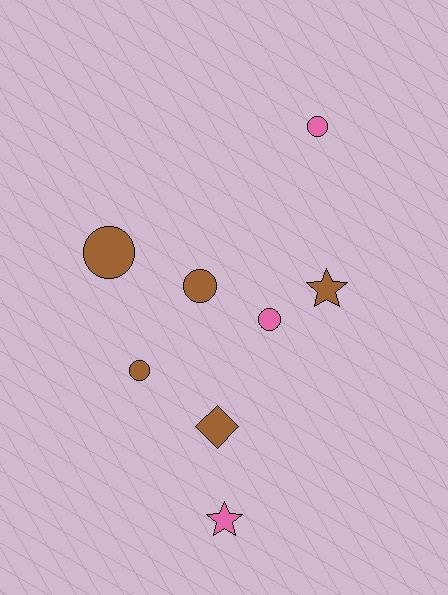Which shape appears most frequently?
Circle, with 5 objects.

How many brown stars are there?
There is 1 brown star.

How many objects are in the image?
There are 8 objects.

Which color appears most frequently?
Brown, with 5 objects.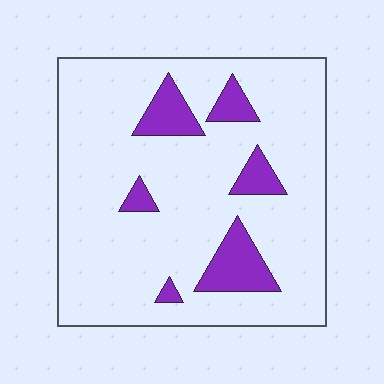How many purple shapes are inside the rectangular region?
6.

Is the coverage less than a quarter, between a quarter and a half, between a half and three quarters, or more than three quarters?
Less than a quarter.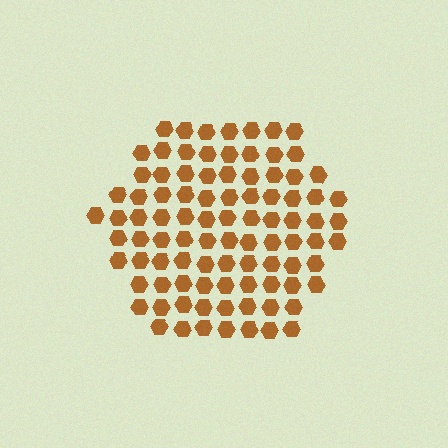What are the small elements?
The small elements are hexagons.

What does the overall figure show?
The overall figure shows a hexagon.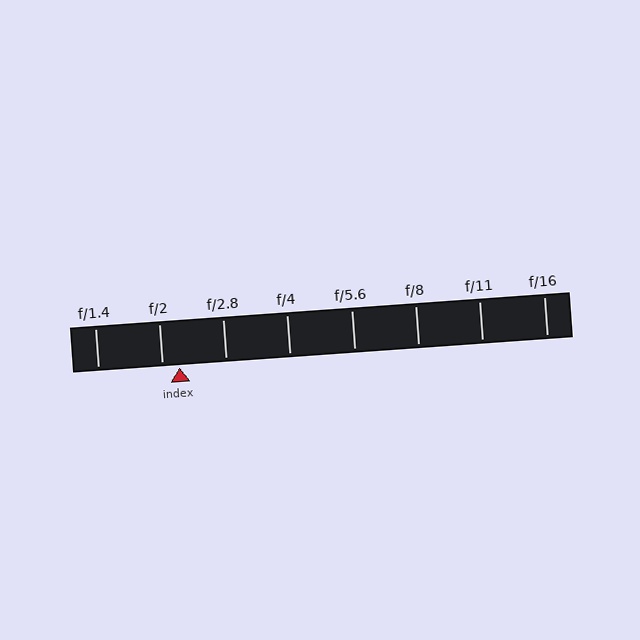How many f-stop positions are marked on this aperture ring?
There are 8 f-stop positions marked.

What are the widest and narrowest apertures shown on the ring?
The widest aperture shown is f/1.4 and the narrowest is f/16.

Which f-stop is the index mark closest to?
The index mark is closest to f/2.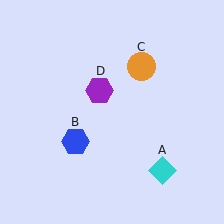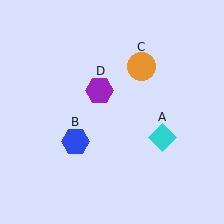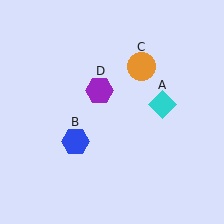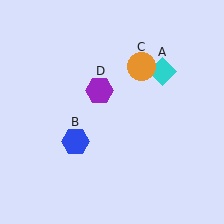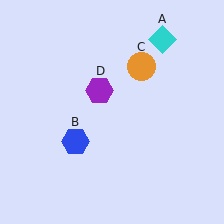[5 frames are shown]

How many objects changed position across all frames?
1 object changed position: cyan diamond (object A).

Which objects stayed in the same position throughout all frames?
Blue hexagon (object B) and orange circle (object C) and purple hexagon (object D) remained stationary.